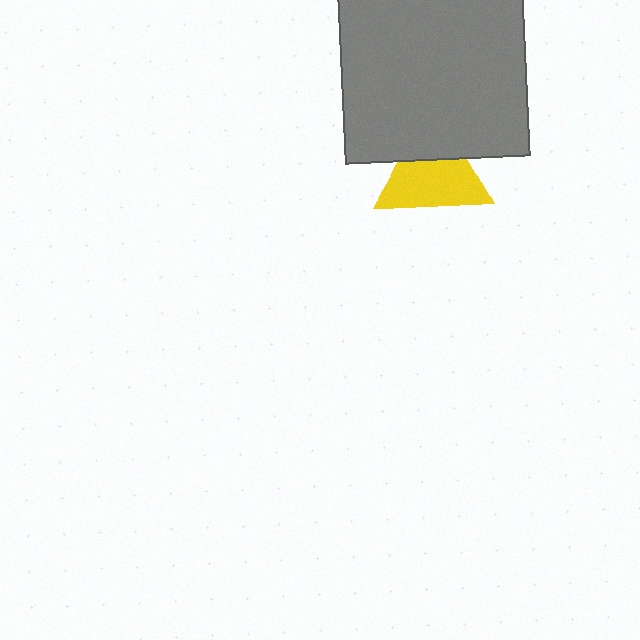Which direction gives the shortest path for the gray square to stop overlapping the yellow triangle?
Moving up gives the shortest separation.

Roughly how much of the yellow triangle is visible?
Most of it is visible (roughly 68%).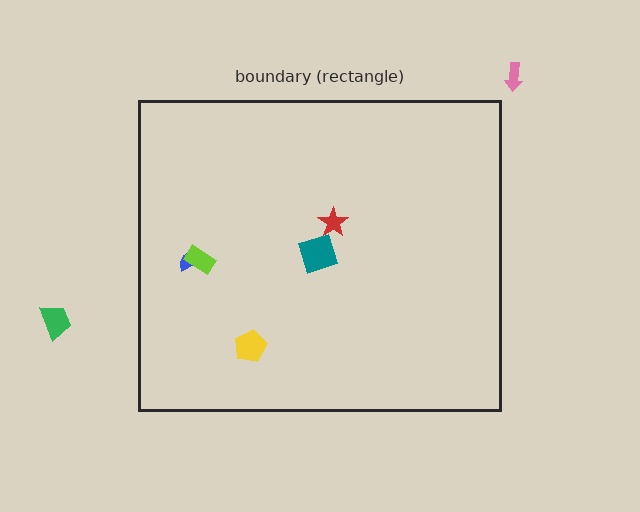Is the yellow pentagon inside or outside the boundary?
Inside.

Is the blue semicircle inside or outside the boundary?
Inside.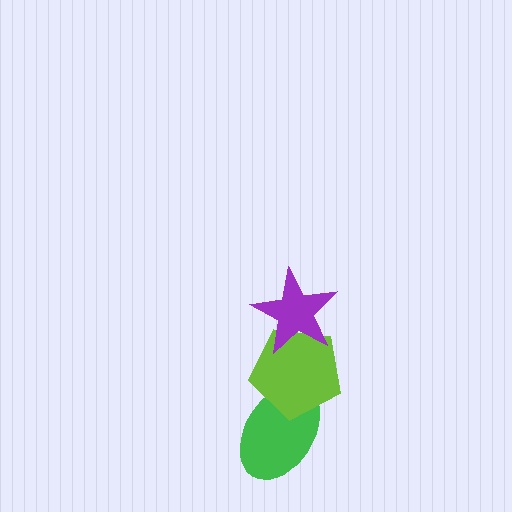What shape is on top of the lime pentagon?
The purple star is on top of the lime pentagon.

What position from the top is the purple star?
The purple star is 1st from the top.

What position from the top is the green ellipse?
The green ellipse is 3rd from the top.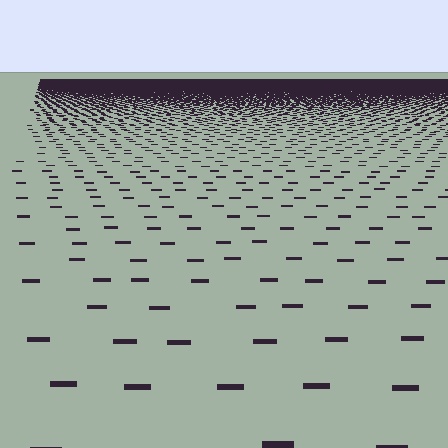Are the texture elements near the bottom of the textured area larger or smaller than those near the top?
Larger. Near the bottom, elements are closer to the viewer and appear at a bigger on-screen size.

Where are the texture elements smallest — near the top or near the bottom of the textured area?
Near the top.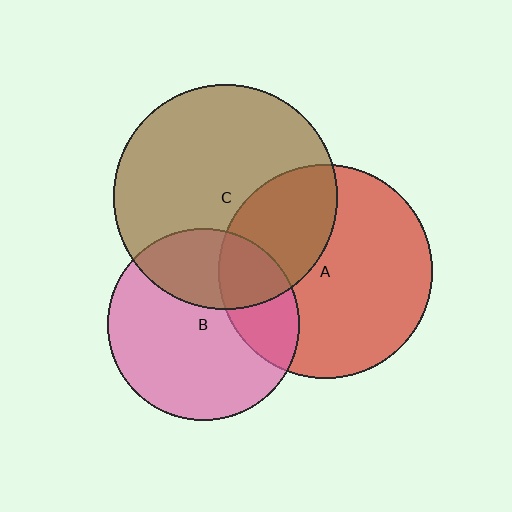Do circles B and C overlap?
Yes.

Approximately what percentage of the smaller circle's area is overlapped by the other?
Approximately 30%.